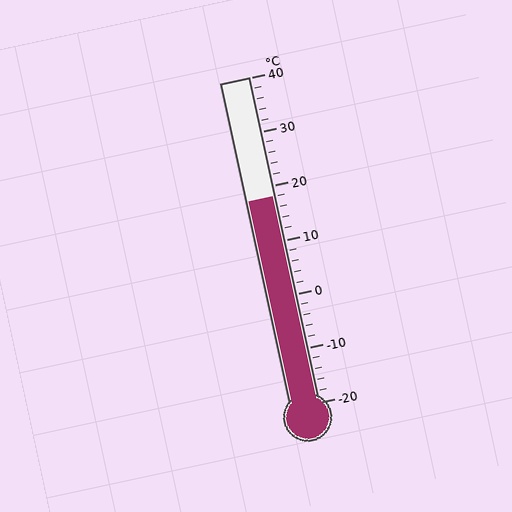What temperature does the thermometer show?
The thermometer shows approximately 18°C.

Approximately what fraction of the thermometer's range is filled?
The thermometer is filled to approximately 65% of its range.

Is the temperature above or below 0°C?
The temperature is above 0°C.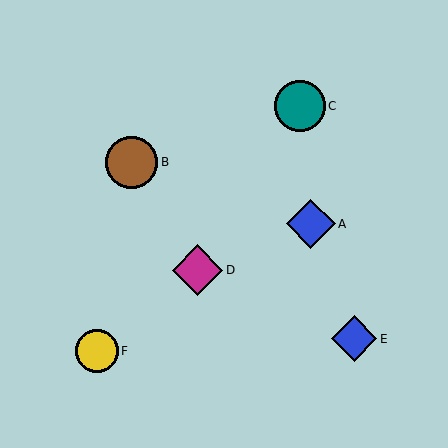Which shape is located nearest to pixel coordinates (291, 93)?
The teal circle (labeled C) at (300, 106) is nearest to that location.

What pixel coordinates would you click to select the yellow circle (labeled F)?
Click at (97, 351) to select the yellow circle F.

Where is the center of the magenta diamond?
The center of the magenta diamond is at (198, 270).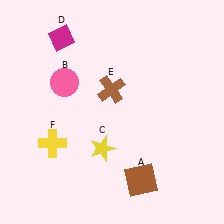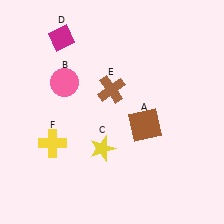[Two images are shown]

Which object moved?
The brown square (A) moved up.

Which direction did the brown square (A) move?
The brown square (A) moved up.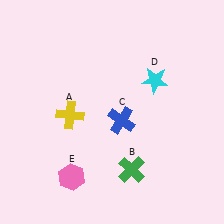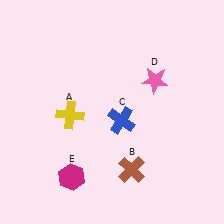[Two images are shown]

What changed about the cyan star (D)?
In Image 1, D is cyan. In Image 2, it changed to pink.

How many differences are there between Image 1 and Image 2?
There are 3 differences between the two images.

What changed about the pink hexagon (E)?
In Image 1, E is pink. In Image 2, it changed to magenta.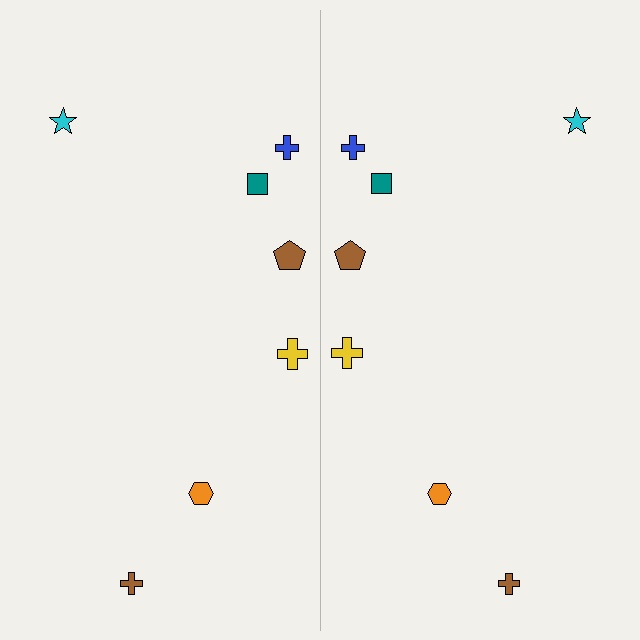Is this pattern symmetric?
Yes, this pattern has bilateral (reflection) symmetry.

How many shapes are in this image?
There are 14 shapes in this image.